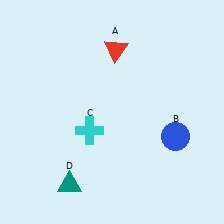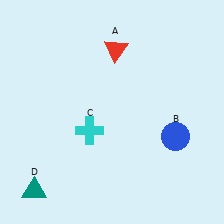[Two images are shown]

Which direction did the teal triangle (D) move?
The teal triangle (D) moved left.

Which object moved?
The teal triangle (D) moved left.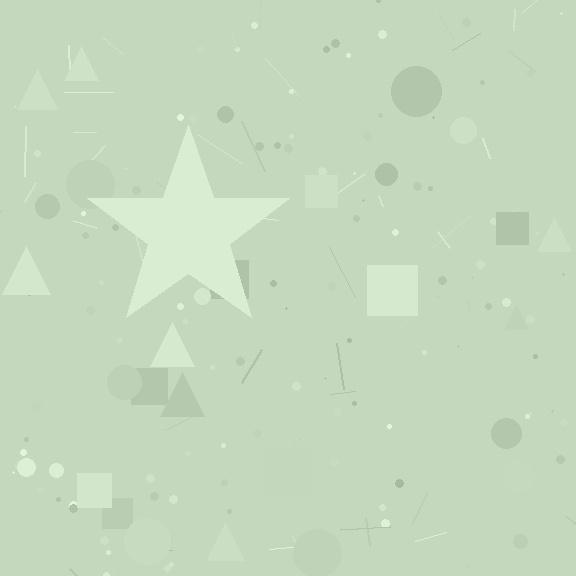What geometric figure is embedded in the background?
A star is embedded in the background.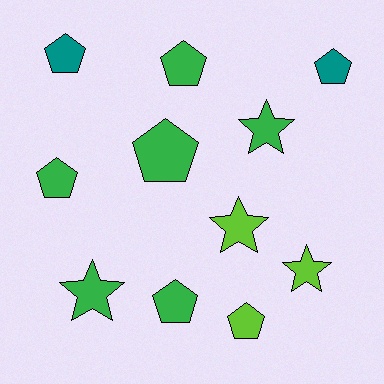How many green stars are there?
There are 2 green stars.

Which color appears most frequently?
Green, with 6 objects.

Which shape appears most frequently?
Pentagon, with 7 objects.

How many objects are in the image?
There are 11 objects.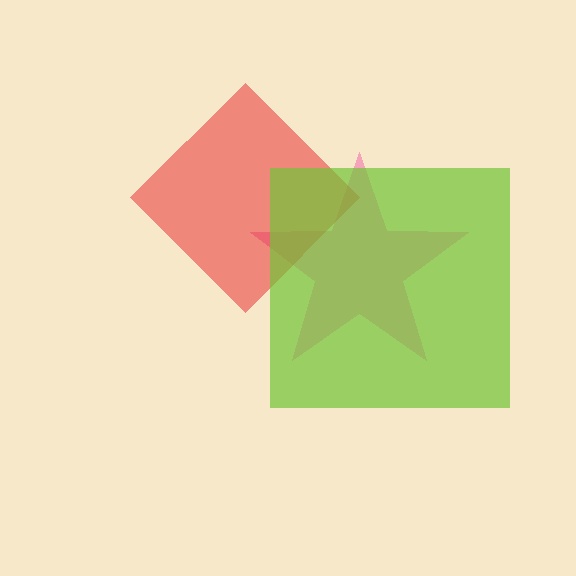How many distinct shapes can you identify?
There are 3 distinct shapes: a pink star, a red diamond, a lime square.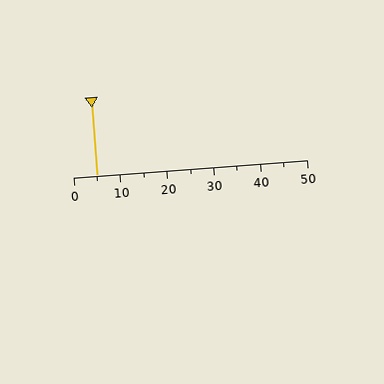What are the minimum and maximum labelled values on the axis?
The axis runs from 0 to 50.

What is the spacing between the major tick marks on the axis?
The major ticks are spaced 10 apart.